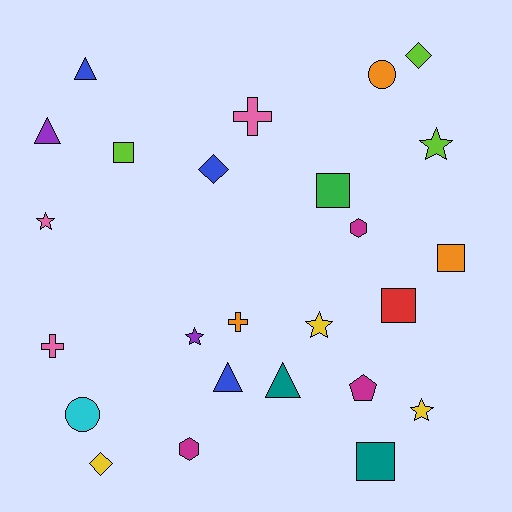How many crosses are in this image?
There are 3 crosses.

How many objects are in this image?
There are 25 objects.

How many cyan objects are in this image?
There is 1 cyan object.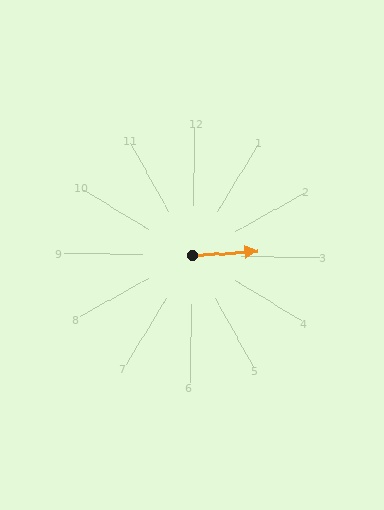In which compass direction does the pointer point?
East.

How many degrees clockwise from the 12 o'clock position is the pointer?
Approximately 85 degrees.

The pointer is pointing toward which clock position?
Roughly 3 o'clock.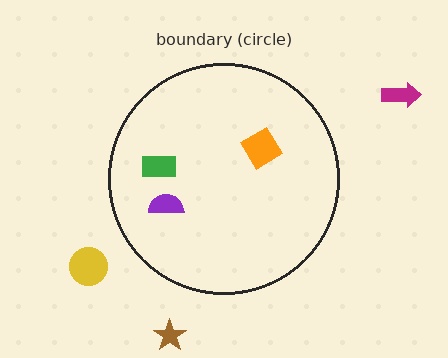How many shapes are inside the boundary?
3 inside, 3 outside.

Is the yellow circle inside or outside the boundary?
Outside.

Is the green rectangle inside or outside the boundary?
Inside.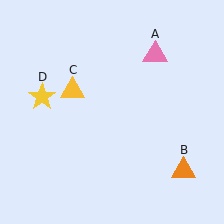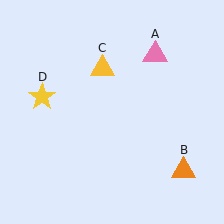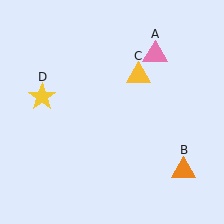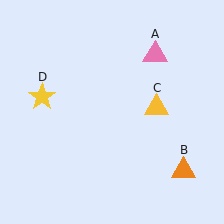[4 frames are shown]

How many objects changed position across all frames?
1 object changed position: yellow triangle (object C).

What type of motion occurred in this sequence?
The yellow triangle (object C) rotated clockwise around the center of the scene.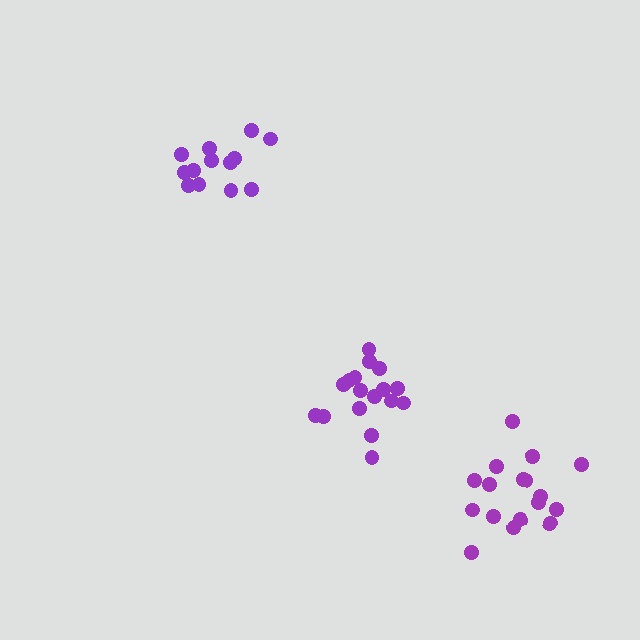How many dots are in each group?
Group 1: 13 dots, Group 2: 17 dots, Group 3: 17 dots (47 total).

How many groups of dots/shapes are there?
There are 3 groups.